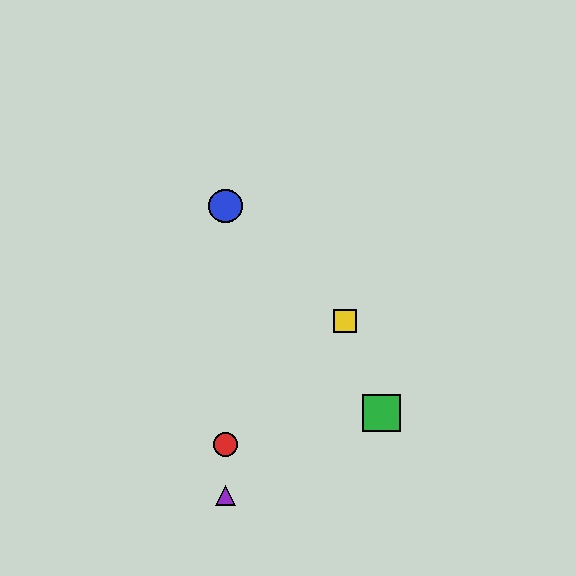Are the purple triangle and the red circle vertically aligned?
Yes, both are at x≈226.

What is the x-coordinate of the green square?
The green square is at x≈381.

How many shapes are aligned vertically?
3 shapes (the red circle, the blue circle, the purple triangle) are aligned vertically.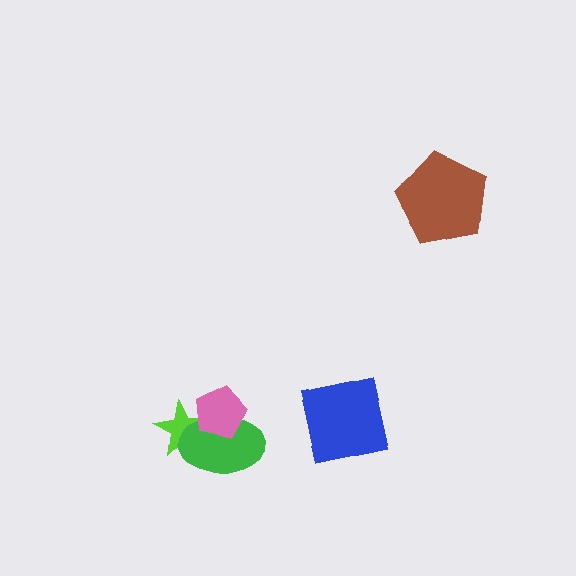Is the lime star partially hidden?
Yes, it is partially covered by another shape.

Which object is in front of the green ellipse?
The pink pentagon is in front of the green ellipse.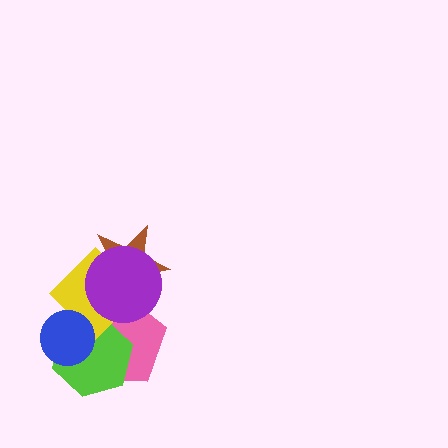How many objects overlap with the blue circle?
3 objects overlap with the blue circle.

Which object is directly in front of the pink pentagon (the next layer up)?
The lime hexagon is directly in front of the pink pentagon.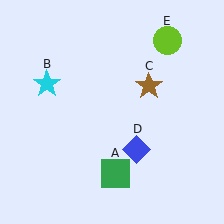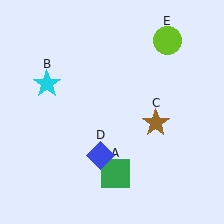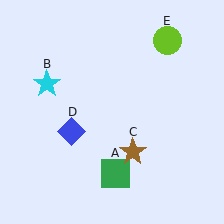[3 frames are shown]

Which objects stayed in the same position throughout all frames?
Green square (object A) and cyan star (object B) and lime circle (object E) remained stationary.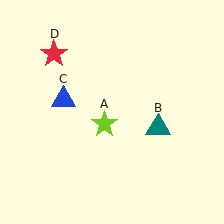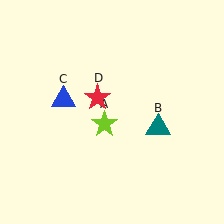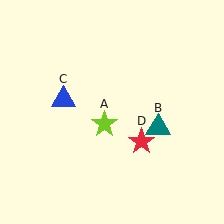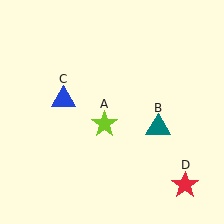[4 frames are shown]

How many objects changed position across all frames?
1 object changed position: red star (object D).